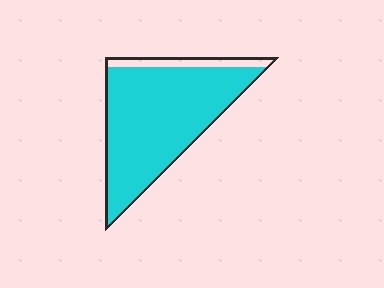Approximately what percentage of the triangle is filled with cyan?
Approximately 90%.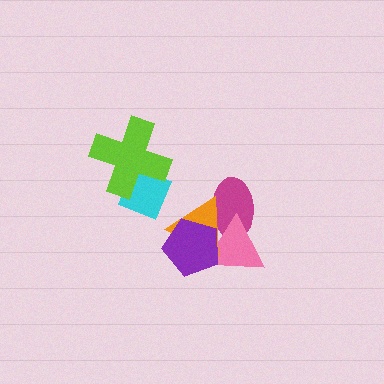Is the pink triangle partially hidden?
Yes, it is partially covered by another shape.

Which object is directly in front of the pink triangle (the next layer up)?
The orange triangle is directly in front of the pink triangle.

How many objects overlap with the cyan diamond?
1 object overlaps with the cyan diamond.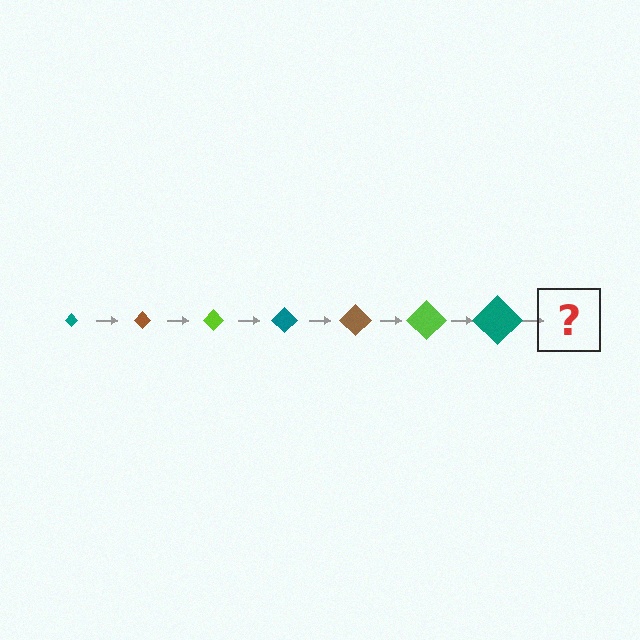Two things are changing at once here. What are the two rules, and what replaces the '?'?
The two rules are that the diamond grows larger each step and the color cycles through teal, brown, and lime. The '?' should be a brown diamond, larger than the previous one.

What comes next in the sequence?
The next element should be a brown diamond, larger than the previous one.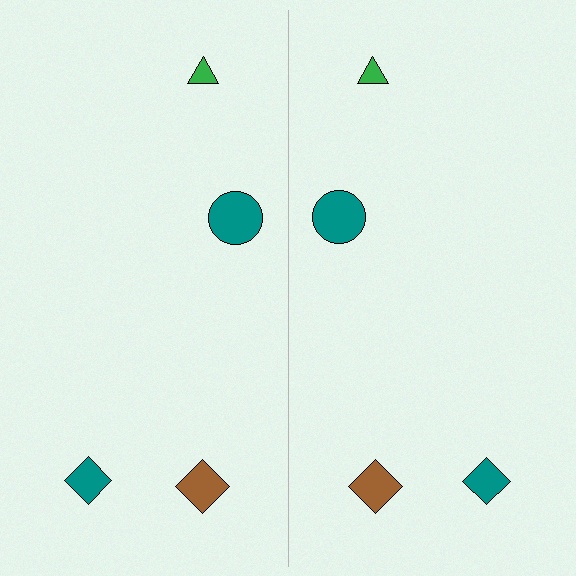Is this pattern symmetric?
Yes, this pattern has bilateral (reflection) symmetry.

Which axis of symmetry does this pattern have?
The pattern has a vertical axis of symmetry running through the center of the image.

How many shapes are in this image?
There are 8 shapes in this image.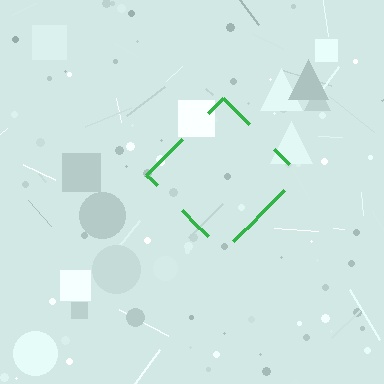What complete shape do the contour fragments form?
The contour fragments form a diamond.